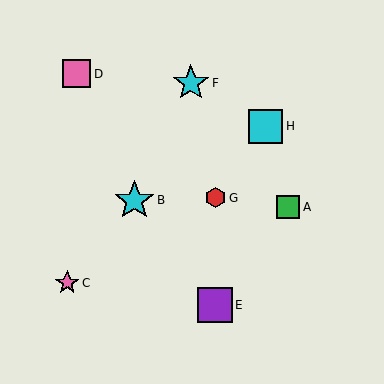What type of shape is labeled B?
Shape B is a cyan star.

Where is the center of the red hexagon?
The center of the red hexagon is at (216, 198).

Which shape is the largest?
The cyan star (labeled B) is the largest.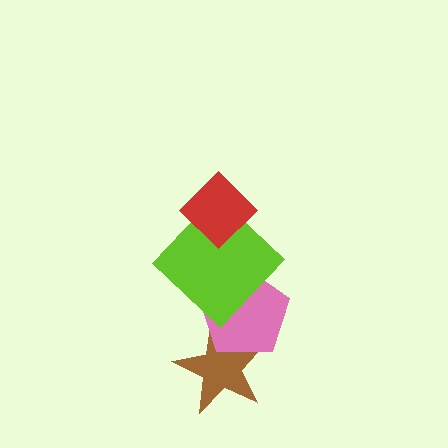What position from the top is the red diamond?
The red diamond is 1st from the top.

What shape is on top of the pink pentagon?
The lime diamond is on top of the pink pentagon.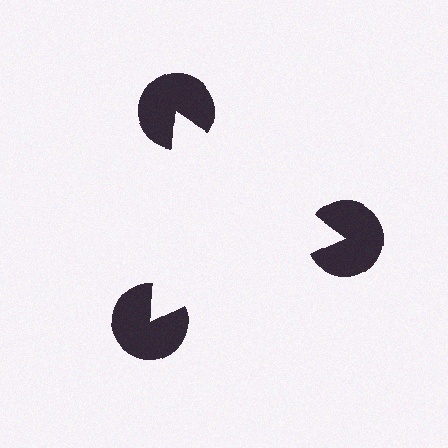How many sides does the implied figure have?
3 sides.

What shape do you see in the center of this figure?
An illusory triangle — its edges are inferred from the aligned wedge cuts in the pac-man discs, not physically drawn.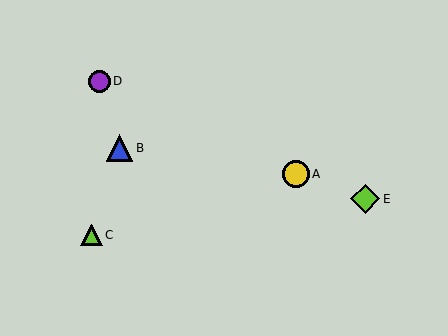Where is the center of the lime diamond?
The center of the lime diamond is at (365, 199).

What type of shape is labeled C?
Shape C is a lime triangle.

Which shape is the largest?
The lime diamond (labeled E) is the largest.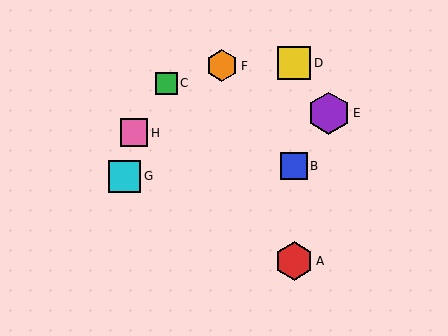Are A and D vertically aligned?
Yes, both are at x≈294.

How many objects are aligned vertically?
3 objects (A, B, D) are aligned vertically.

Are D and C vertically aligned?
No, D is at x≈294 and C is at x≈167.